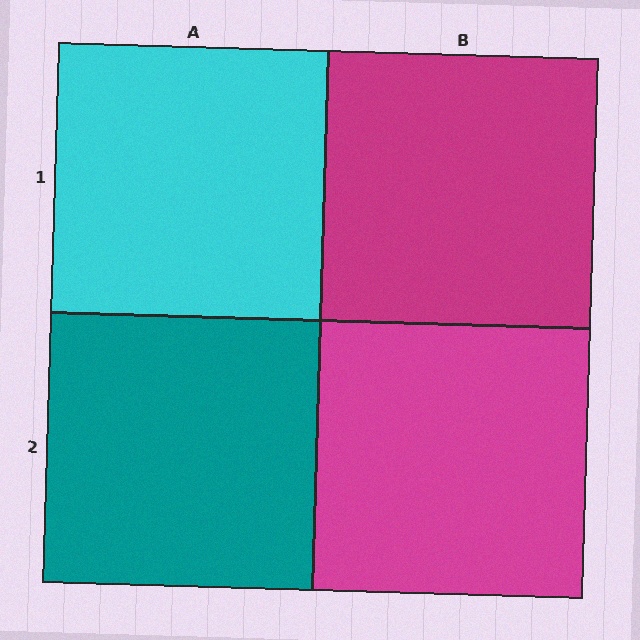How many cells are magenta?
2 cells are magenta.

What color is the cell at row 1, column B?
Magenta.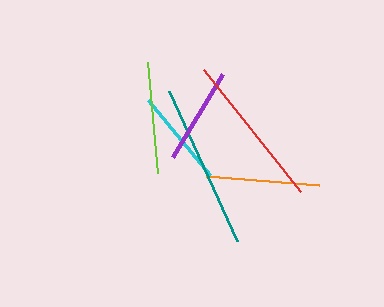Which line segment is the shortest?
The purple line is the shortest at approximately 97 pixels.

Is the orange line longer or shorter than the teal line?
The teal line is longer than the orange line.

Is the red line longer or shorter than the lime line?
The red line is longer than the lime line.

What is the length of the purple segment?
The purple segment is approximately 97 pixels long.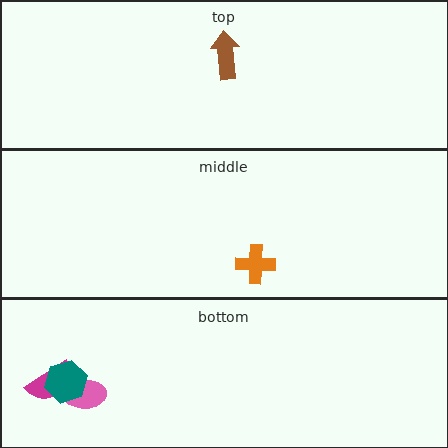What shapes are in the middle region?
The orange cross.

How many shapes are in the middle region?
1.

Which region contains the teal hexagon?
The bottom region.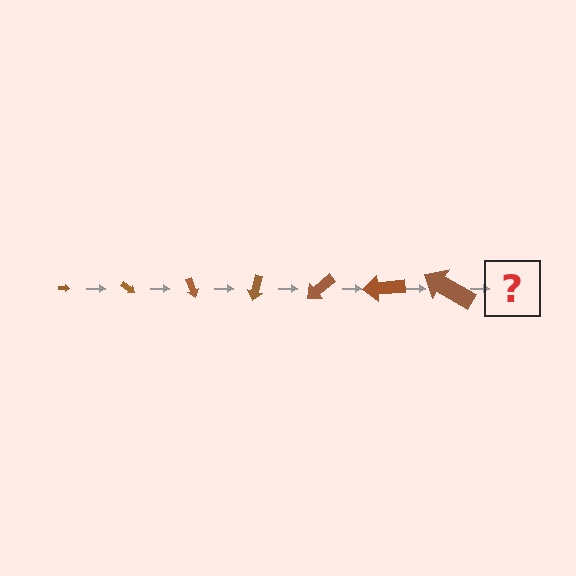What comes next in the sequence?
The next element should be an arrow, larger than the previous one and rotated 245 degrees from the start.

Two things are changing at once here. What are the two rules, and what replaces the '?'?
The two rules are that the arrow grows larger each step and it rotates 35 degrees each step. The '?' should be an arrow, larger than the previous one and rotated 245 degrees from the start.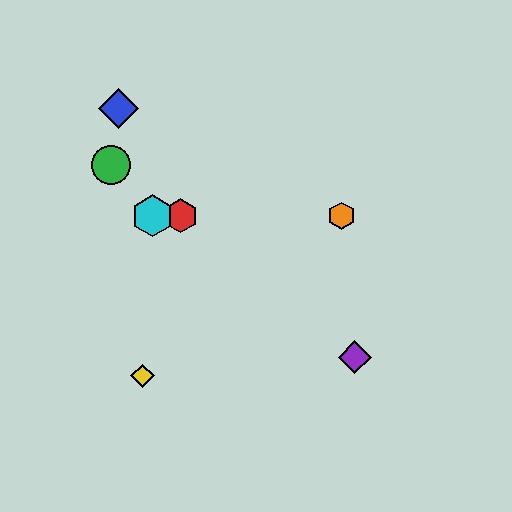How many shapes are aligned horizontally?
3 shapes (the red hexagon, the orange hexagon, the cyan hexagon) are aligned horizontally.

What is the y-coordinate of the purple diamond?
The purple diamond is at y≈357.